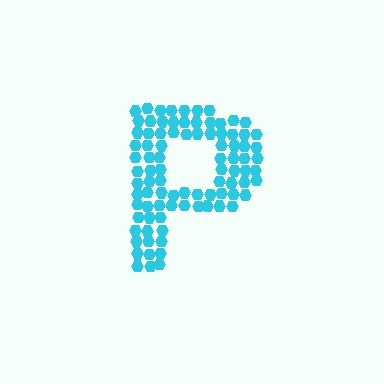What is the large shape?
The large shape is the letter P.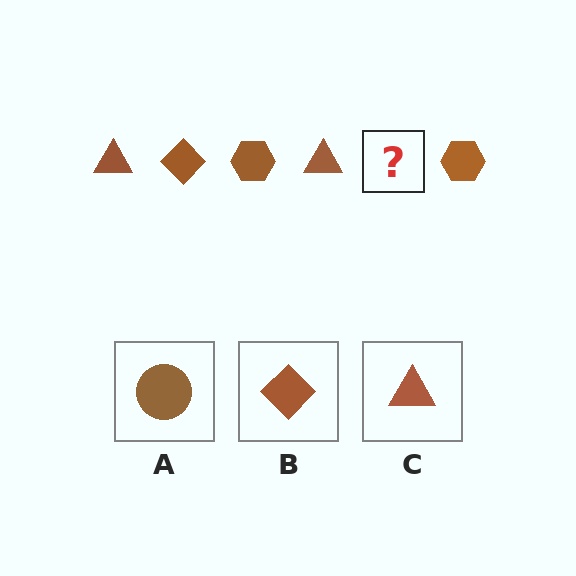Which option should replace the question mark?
Option B.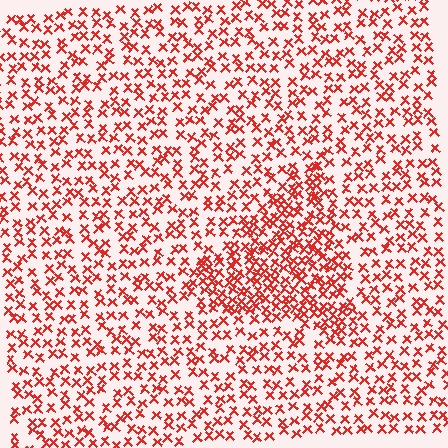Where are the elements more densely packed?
The elements are more densely packed inside the triangle boundary.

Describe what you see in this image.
The image contains small red elements arranged at two different densities. A triangle-shaped region is visible where the elements are more densely packed than the surrounding area.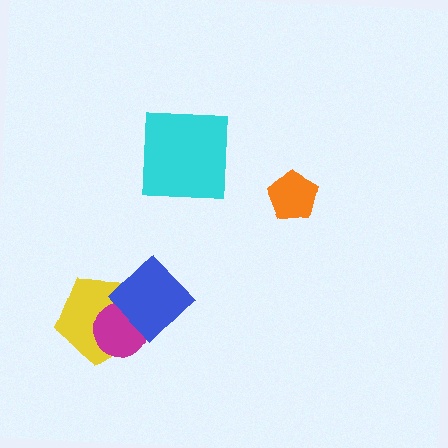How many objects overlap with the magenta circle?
2 objects overlap with the magenta circle.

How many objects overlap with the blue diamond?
2 objects overlap with the blue diamond.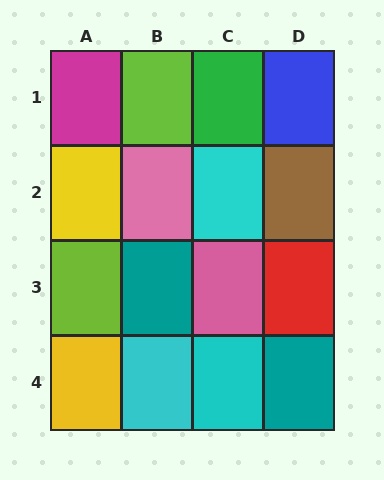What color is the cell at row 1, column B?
Lime.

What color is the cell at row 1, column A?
Magenta.